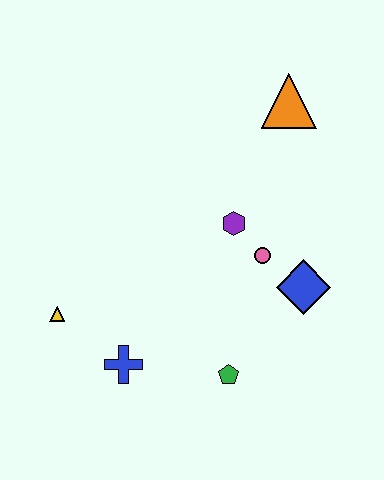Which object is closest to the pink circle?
The purple hexagon is closest to the pink circle.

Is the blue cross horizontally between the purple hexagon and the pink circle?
No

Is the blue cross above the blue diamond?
No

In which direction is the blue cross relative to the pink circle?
The blue cross is to the left of the pink circle.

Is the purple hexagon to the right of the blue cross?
Yes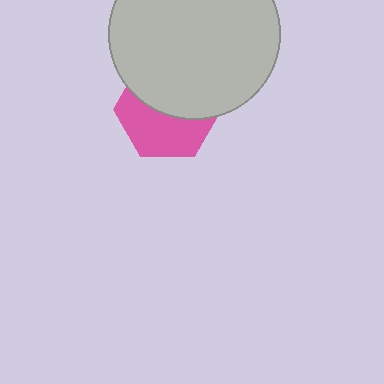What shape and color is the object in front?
The object in front is a light gray circle.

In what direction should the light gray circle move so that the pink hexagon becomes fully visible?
The light gray circle should move up. That is the shortest direction to clear the overlap and leave the pink hexagon fully visible.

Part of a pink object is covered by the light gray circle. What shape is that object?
It is a hexagon.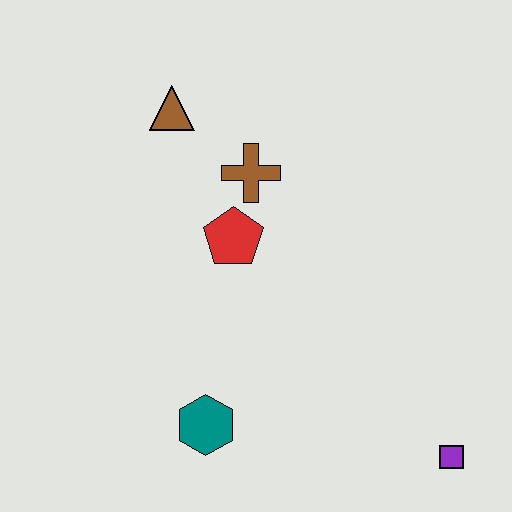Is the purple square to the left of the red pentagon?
No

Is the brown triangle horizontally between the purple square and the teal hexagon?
No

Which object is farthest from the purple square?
The brown triangle is farthest from the purple square.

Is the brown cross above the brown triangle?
No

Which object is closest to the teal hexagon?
The red pentagon is closest to the teal hexagon.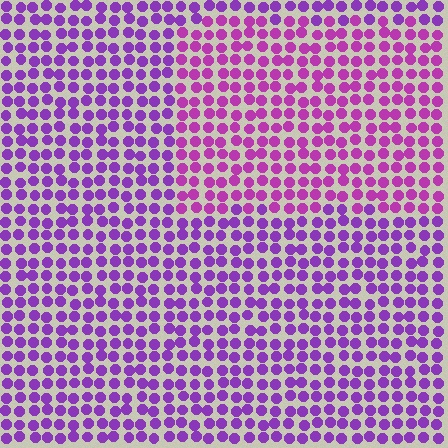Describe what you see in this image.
The image is filled with small purple elements in a uniform arrangement. A rectangle-shaped region is visible where the elements are tinted to a slightly different hue, forming a subtle color boundary.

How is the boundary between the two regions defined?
The boundary is defined purely by a slight shift in hue (about 26 degrees). Spacing, size, and orientation are identical on both sides.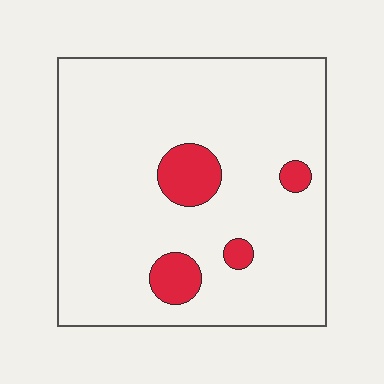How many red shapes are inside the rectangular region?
4.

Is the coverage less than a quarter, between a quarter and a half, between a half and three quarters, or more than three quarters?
Less than a quarter.